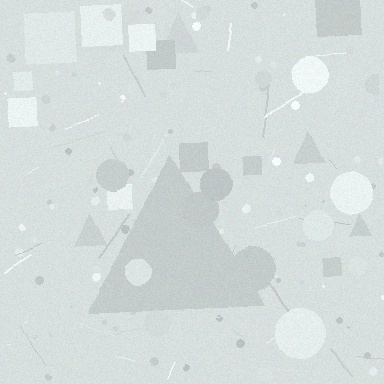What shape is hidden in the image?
A triangle is hidden in the image.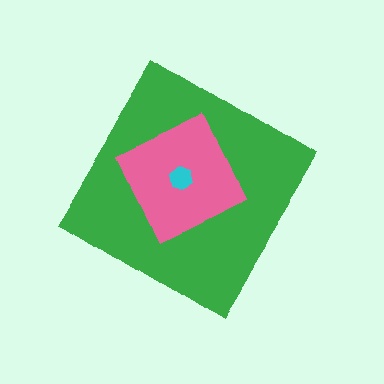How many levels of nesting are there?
3.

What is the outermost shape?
The green diamond.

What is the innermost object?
The cyan hexagon.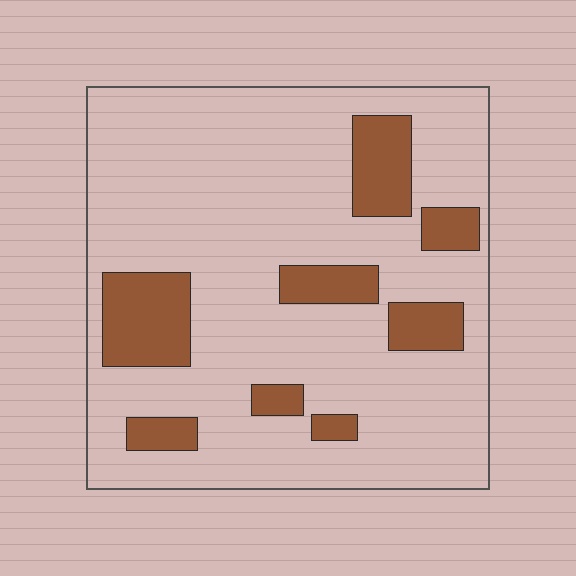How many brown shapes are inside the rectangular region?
8.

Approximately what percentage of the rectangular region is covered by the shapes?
Approximately 20%.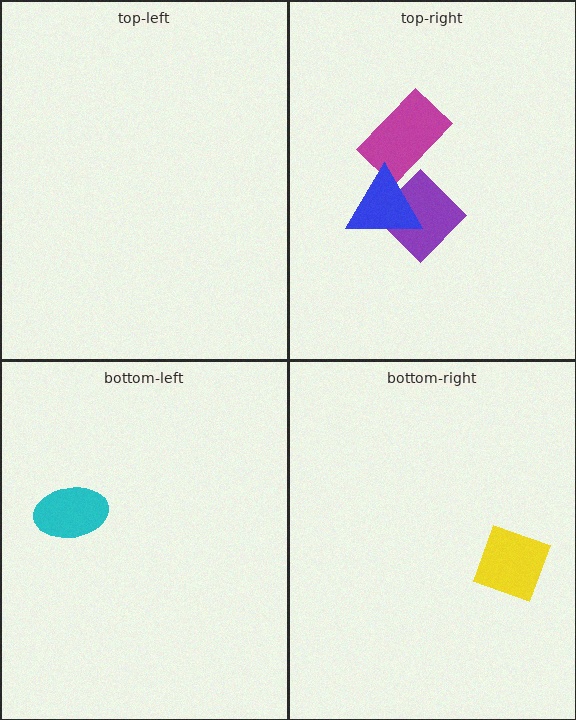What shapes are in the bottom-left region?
The cyan ellipse.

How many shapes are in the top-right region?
3.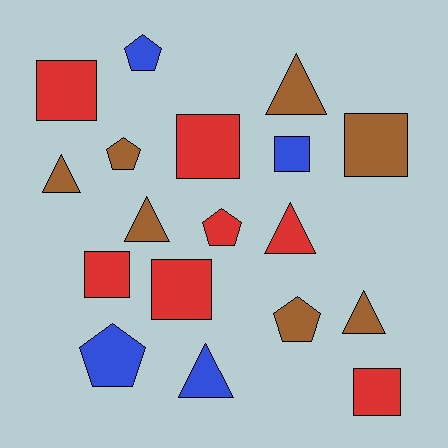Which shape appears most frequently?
Square, with 7 objects.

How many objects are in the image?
There are 18 objects.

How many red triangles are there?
There is 1 red triangle.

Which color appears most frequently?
Red, with 7 objects.